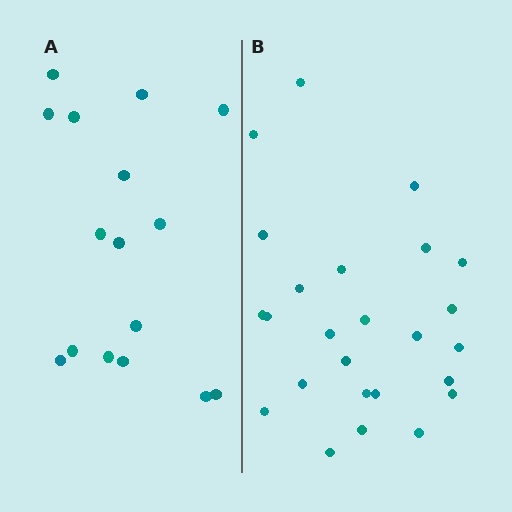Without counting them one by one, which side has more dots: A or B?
Region B (the right region) has more dots.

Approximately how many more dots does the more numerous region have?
Region B has roughly 8 or so more dots than region A.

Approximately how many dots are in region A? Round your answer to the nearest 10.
About 20 dots. (The exact count is 16, which rounds to 20.)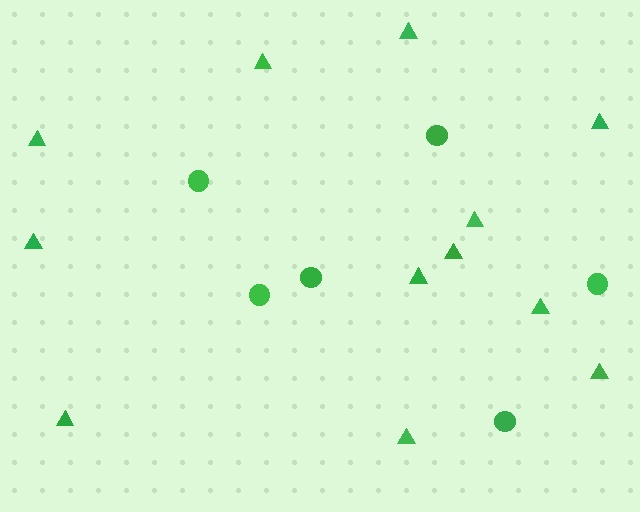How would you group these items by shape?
There are 2 groups: one group of triangles (12) and one group of circles (6).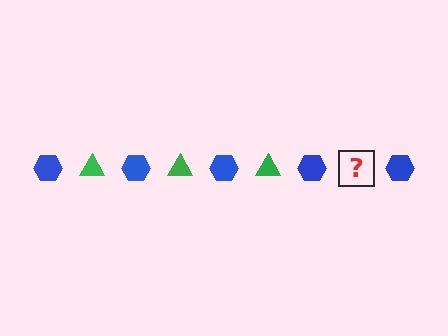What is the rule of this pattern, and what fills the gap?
The rule is that the pattern alternates between blue hexagon and green triangle. The gap should be filled with a green triangle.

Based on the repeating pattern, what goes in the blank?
The blank should be a green triangle.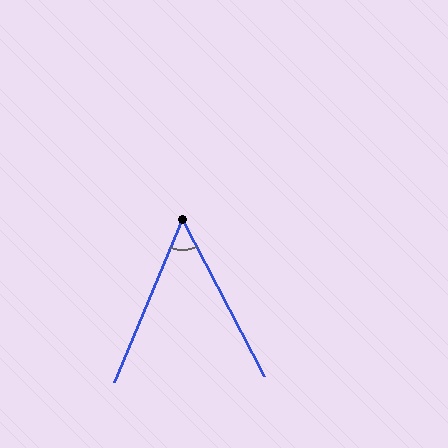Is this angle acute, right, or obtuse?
It is acute.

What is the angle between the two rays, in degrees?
Approximately 50 degrees.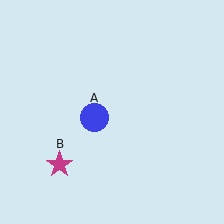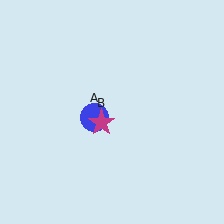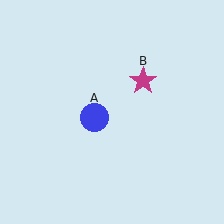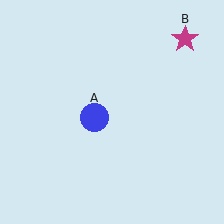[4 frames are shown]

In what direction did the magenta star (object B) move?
The magenta star (object B) moved up and to the right.